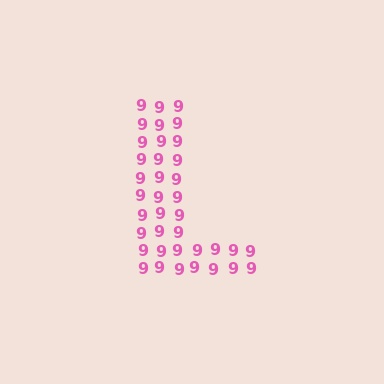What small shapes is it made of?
It is made of small digit 9's.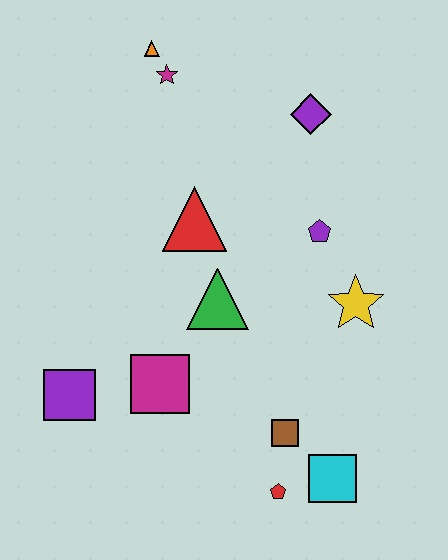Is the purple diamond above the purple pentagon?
Yes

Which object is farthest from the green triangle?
The orange triangle is farthest from the green triangle.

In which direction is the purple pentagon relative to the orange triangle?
The purple pentagon is below the orange triangle.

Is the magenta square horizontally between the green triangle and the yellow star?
No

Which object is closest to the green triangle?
The red triangle is closest to the green triangle.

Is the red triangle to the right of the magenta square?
Yes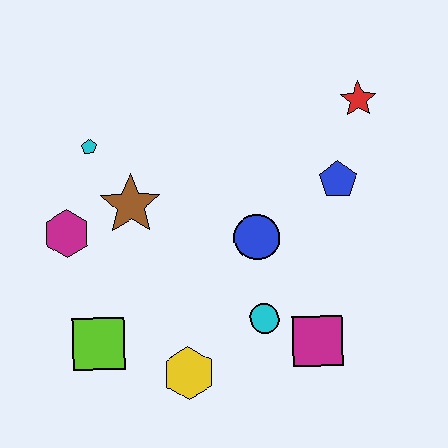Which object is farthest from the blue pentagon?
The lime square is farthest from the blue pentagon.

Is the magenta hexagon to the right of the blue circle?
No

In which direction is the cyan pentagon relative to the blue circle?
The cyan pentagon is to the left of the blue circle.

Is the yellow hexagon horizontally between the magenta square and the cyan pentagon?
Yes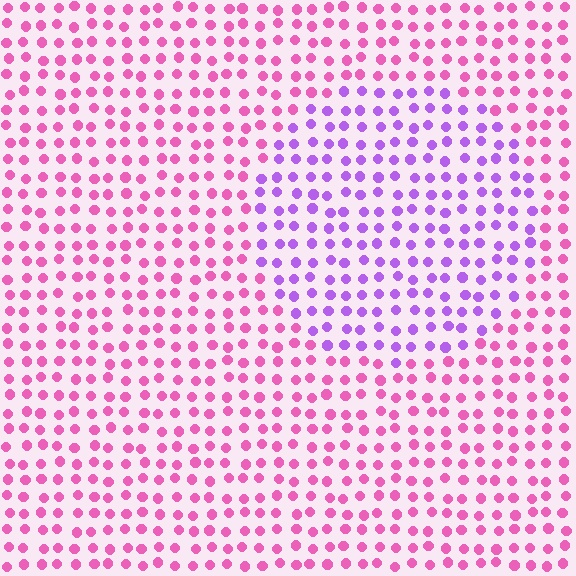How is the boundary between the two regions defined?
The boundary is defined purely by a slight shift in hue (about 45 degrees). Spacing, size, and orientation are identical on both sides.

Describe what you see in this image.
The image is filled with small pink elements in a uniform arrangement. A circle-shaped region is visible where the elements are tinted to a slightly different hue, forming a subtle color boundary.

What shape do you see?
I see a circle.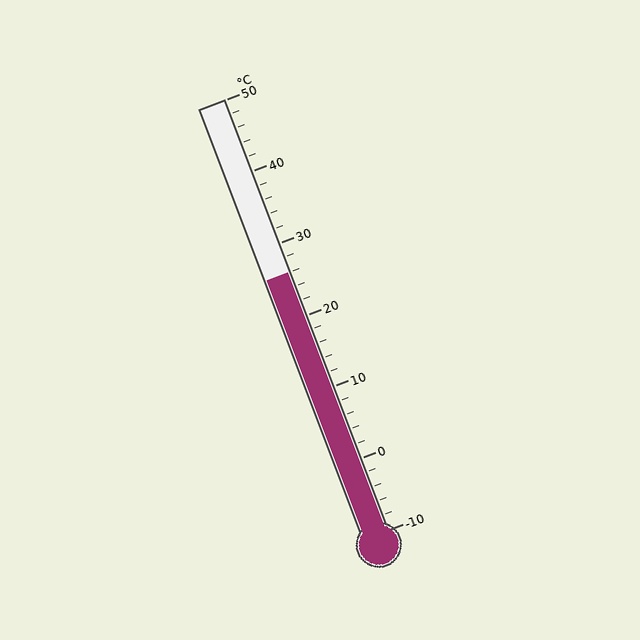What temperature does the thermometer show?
The thermometer shows approximately 26°C.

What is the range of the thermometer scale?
The thermometer scale ranges from -10°C to 50°C.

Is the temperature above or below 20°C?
The temperature is above 20°C.